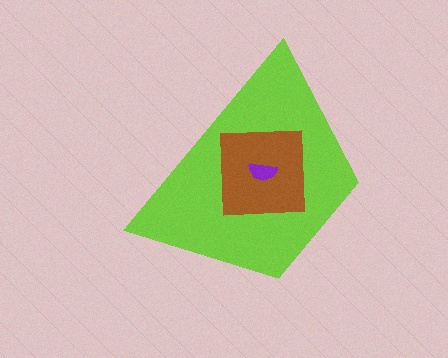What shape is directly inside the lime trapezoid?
The brown square.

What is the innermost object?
The purple semicircle.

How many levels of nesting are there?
3.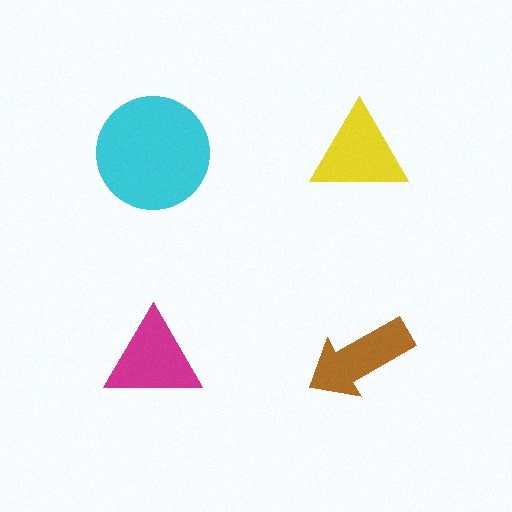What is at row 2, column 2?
A brown arrow.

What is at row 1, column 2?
A yellow triangle.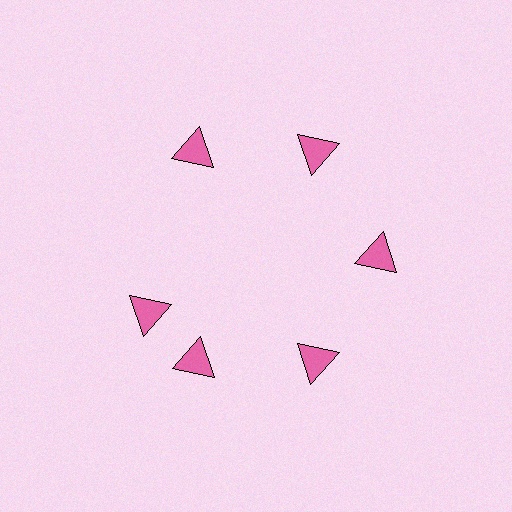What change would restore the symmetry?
The symmetry would be restored by rotating it back into even spacing with its neighbors so that all 6 triangles sit at equal angles and equal distance from the center.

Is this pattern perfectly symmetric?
No. The 6 pink triangles are arranged in a ring, but one element near the 9 o'clock position is rotated out of alignment along the ring, breaking the 6-fold rotational symmetry.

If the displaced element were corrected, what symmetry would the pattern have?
It would have 6-fold rotational symmetry — the pattern would map onto itself every 60 degrees.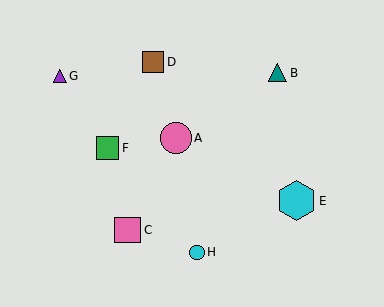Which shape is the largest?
The cyan hexagon (labeled E) is the largest.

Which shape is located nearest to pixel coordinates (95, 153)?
The green square (labeled F) at (107, 148) is nearest to that location.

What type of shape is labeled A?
Shape A is a pink circle.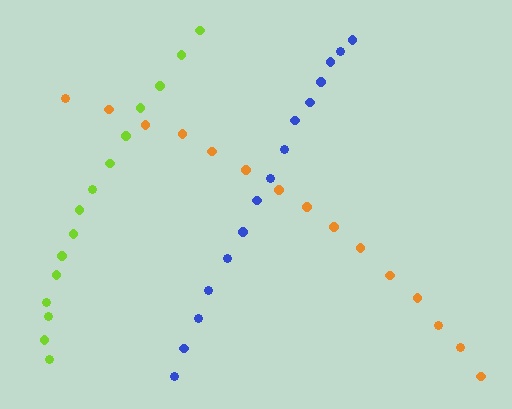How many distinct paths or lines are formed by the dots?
There are 3 distinct paths.